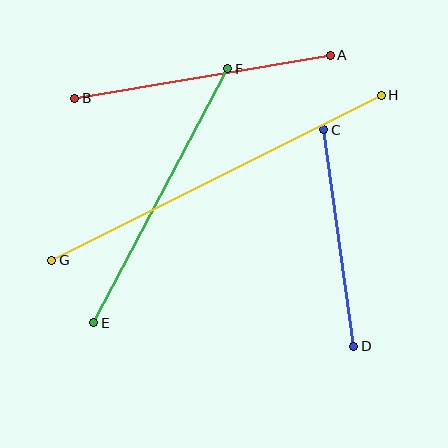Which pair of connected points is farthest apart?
Points G and H are farthest apart.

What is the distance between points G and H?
The distance is approximately 368 pixels.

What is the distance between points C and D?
The distance is approximately 219 pixels.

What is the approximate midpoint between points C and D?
The midpoint is at approximately (339, 238) pixels.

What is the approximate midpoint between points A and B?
The midpoint is at approximately (203, 77) pixels.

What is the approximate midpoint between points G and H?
The midpoint is at approximately (217, 178) pixels.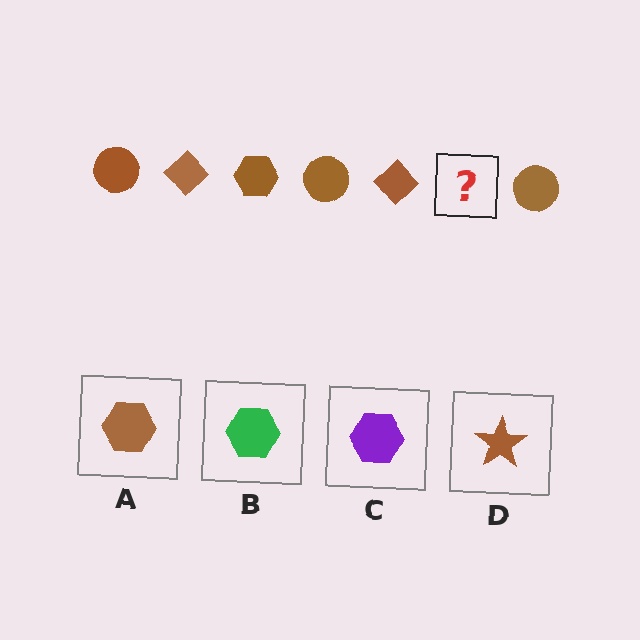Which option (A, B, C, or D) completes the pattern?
A.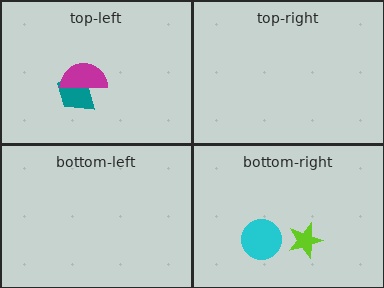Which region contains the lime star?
The bottom-right region.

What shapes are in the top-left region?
The teal trapezoid, the magenta semicircle.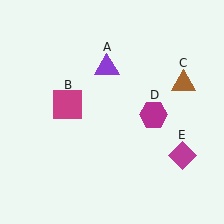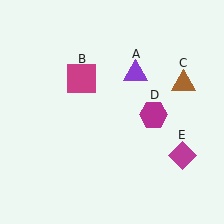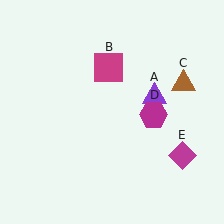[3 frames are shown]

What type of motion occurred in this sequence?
The purple triangle (object A), magenta square (object B) rotated clockwise around the center of the scene.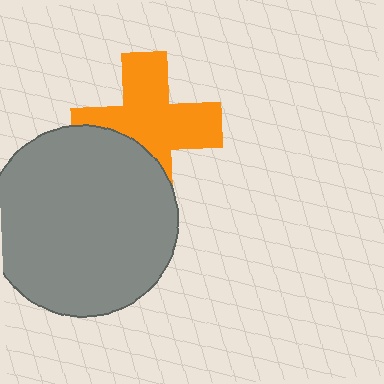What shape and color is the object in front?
The object in front is a gray circle.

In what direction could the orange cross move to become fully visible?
The orange cross could move up. That would shift it out from behind the gray circle entirely.